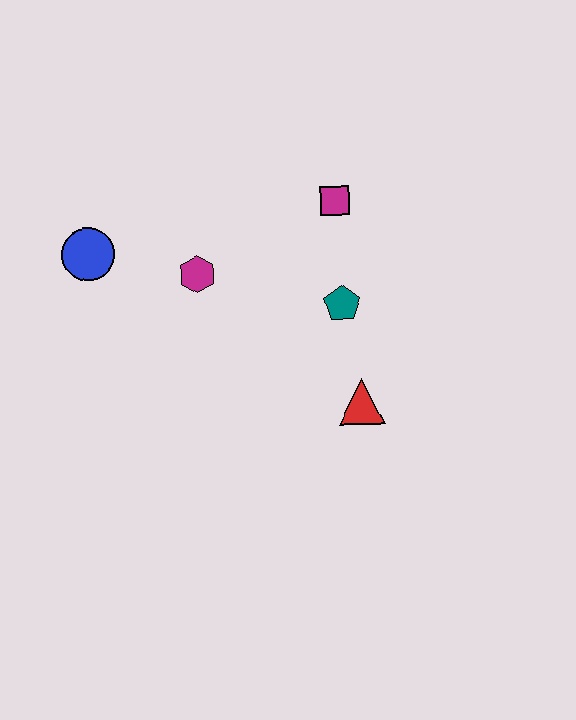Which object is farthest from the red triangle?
The blue circle is farthest from the red triangle.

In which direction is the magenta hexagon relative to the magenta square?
The magenta hexagon is to the left of the magenta square.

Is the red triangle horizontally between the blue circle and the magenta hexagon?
No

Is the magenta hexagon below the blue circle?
Yes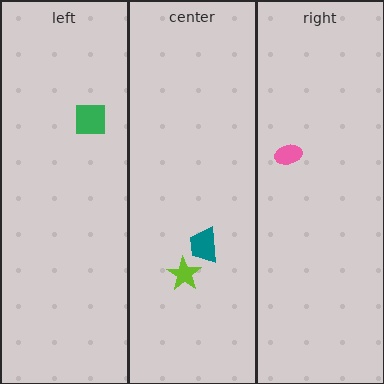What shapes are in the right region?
The pink ellipse.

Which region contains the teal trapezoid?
The center region.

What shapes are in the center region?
The teal trapezoid, the lime star.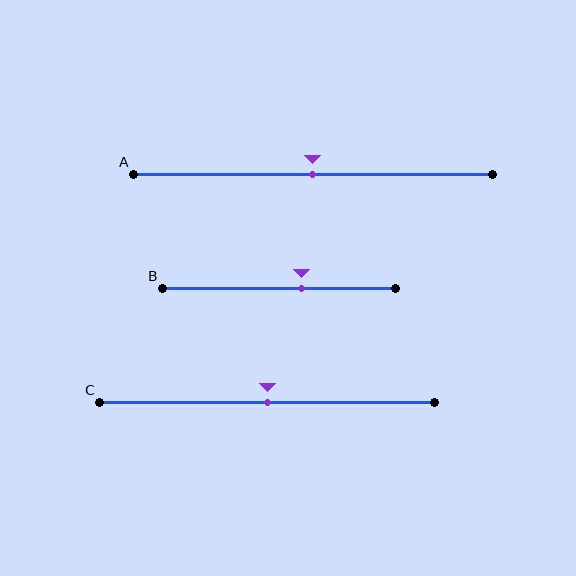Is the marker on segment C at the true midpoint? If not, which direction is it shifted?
Yes, the marker on segment C is at the true midpoint.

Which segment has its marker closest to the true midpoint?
Segment A has its marker closest to the true midpoint.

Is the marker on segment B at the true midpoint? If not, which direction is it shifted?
No, the marker on segment B is shifted to the right by about 10% of the segment length.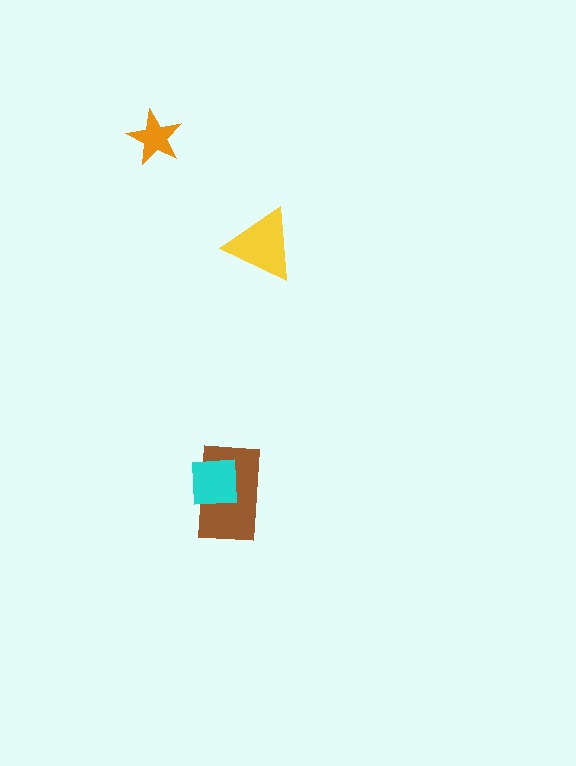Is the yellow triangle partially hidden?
No, no other shape covers it.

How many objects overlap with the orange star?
0 objects overlap with the orange star.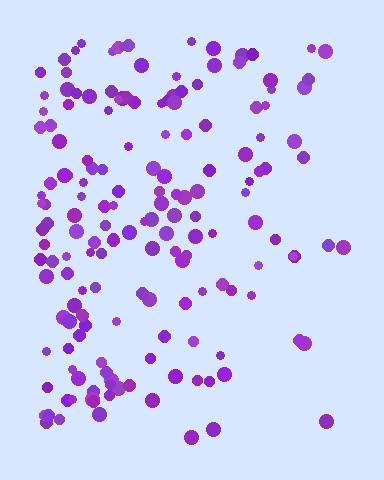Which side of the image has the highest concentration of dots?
The left.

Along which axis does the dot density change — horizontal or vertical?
Horizontal.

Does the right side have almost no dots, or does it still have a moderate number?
Still a moderate number, just noticeably fewer than the left.